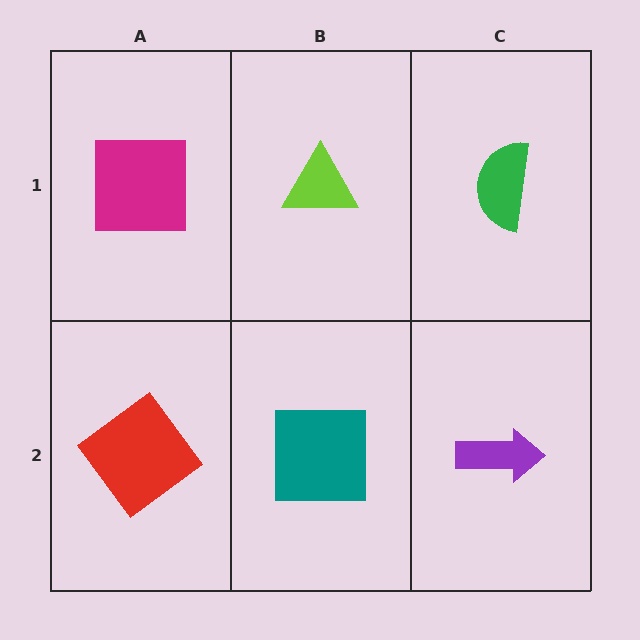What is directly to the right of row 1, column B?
A green semicircle.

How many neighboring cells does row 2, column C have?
2.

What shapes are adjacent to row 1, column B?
A teal square (row 2, column B), a magenta square (row 1, column A), a green semicircle (row 1, column C).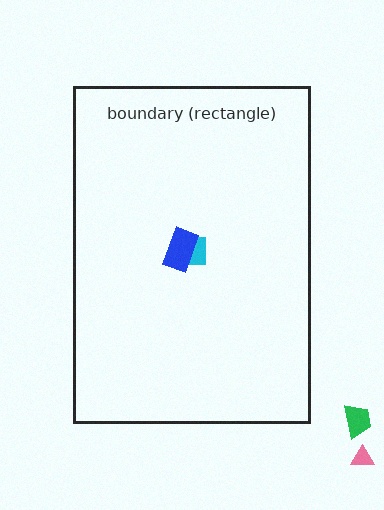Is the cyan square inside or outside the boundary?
Inside.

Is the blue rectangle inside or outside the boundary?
Inside.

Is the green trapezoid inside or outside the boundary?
Outside.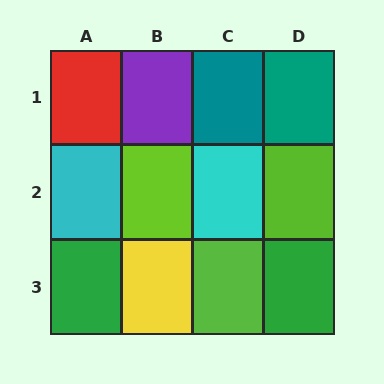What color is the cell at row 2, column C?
Cyan.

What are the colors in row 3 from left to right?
Green, yellow, lime, green.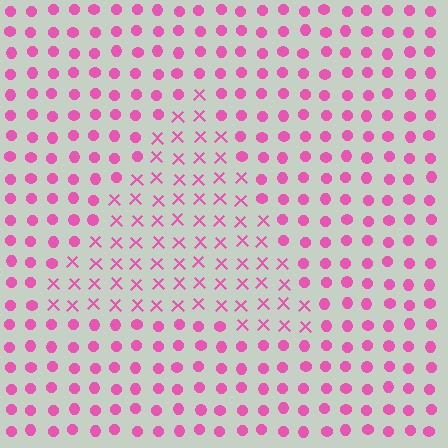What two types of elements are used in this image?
The image uses X marks inside the triangle region and circles outside it.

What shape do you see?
I see a triangle.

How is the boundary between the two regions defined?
The boundary is defined by a change in element shape: X marks inside vs. circles outside. All elements share the same color and spacing.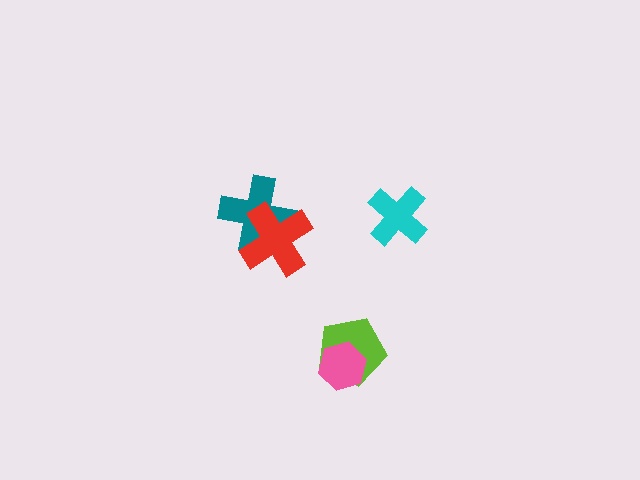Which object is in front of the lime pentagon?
The pink hexagon is in front of the lime pentagon.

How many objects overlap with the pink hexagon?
1 object overlaps with the pink hexagon.